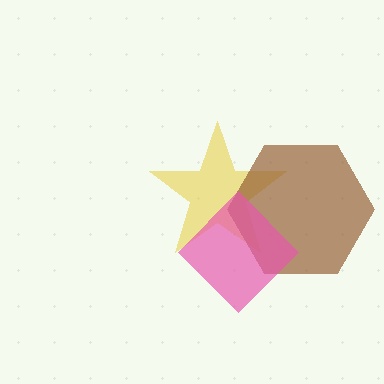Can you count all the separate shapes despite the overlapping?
Yes, there are 3 separate shapes.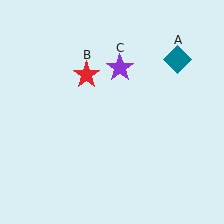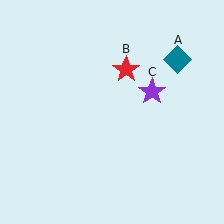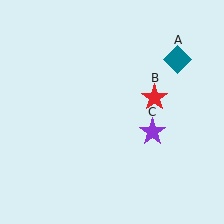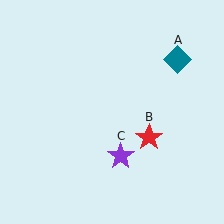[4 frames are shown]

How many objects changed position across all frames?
2 objects changed position: red star (object B), purple star (object C).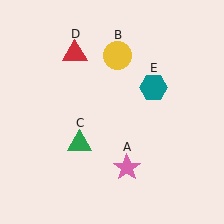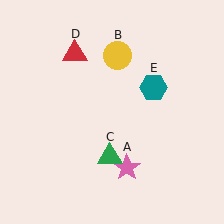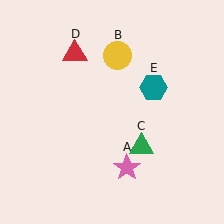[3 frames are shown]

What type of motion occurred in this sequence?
The green triangle (object C) rotated counterclockwise around the center of the scene.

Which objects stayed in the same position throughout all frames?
Pink star (object A) and yellow circle (object B) and red triangle (object D) and teal hexagon (object E) remained stationary.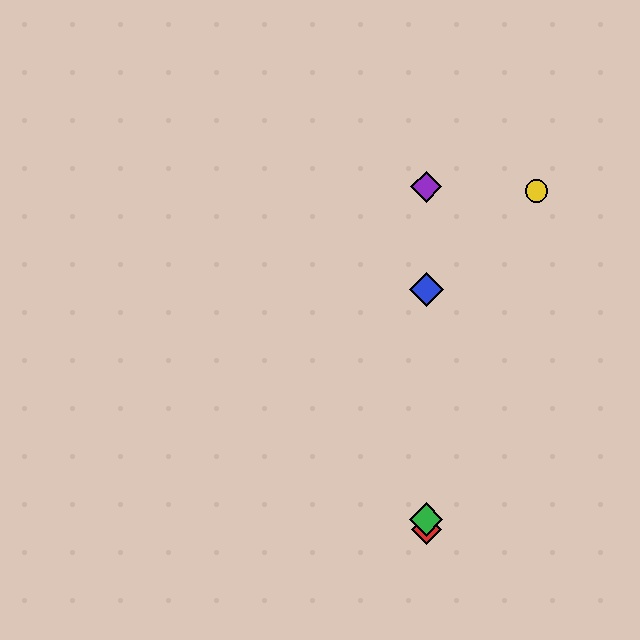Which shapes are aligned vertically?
The red diamond, the blue diamond, the green diamond, the purple diamond are aligned vertically.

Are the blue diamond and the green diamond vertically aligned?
Yes, both are at x≈426.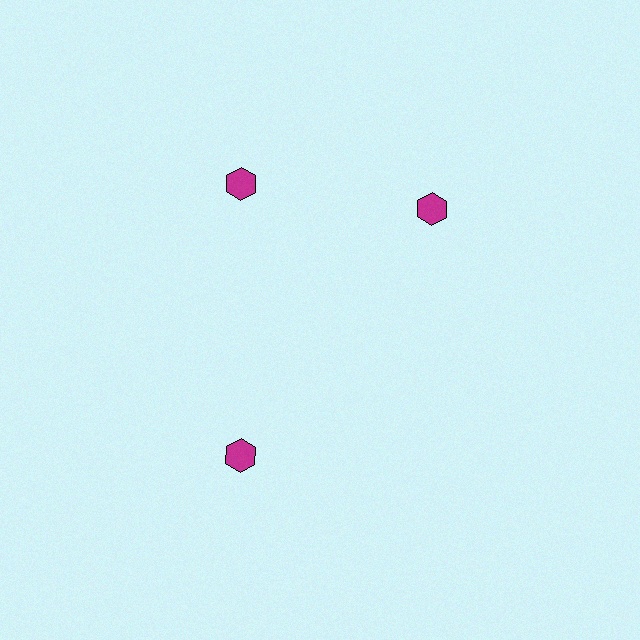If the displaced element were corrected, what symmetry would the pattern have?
It would have 3-fold rotational symmetry — the pattern would map onto itself every 120 degrees.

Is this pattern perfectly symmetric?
No. The 3 magenta hexagons are arranged in a ring, but one element near the 3 o'clock position is rotated out of alignment along the ring, breaking the 3-fold rotational symmetry.